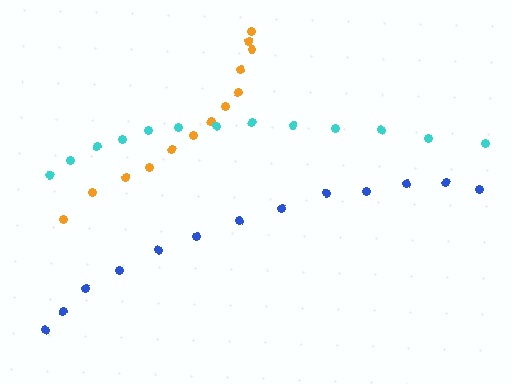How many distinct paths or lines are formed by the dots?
There are 3 distinct paths.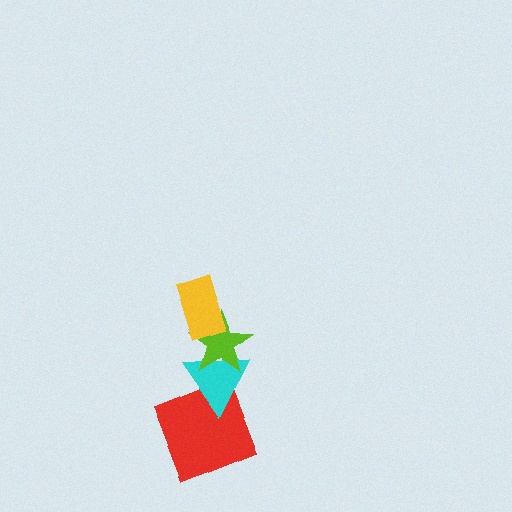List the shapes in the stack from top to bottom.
From top to bottom: the yellow rectangle, the lime star, the cyan triangle, the red square.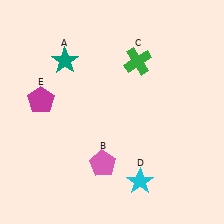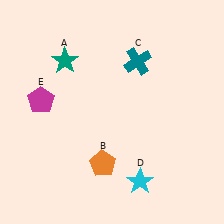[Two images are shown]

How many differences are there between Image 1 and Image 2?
There are 2 differences between the two images.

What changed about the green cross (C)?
In Image 1, C is green. In Image 2, it changed to teal.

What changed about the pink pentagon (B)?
In Image 1, B is pink. In Image 2, it changed to orange.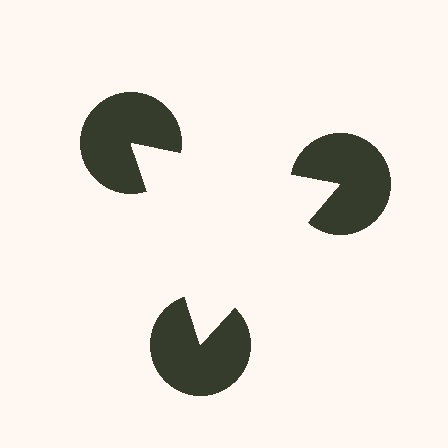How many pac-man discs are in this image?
There are 3 — one at each vertex of the illusory triangle.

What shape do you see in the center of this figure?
An illusory triangle — its edges are inferred from the aligned wedge cuts in the pac-man discs, not physically drawn.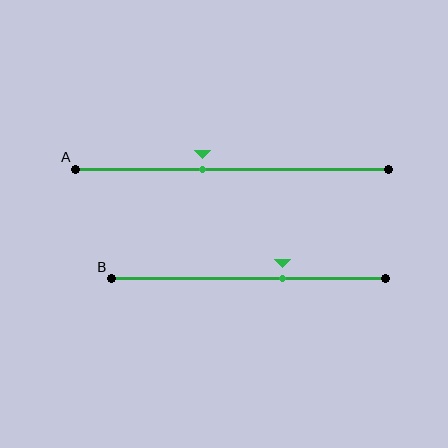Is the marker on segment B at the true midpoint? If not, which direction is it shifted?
No, the marker on segment B is shifted to the right by about 13% of the segment length.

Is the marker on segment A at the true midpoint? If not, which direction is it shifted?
No, the marker on segment A is shifted to the left by about 10% of the segment length.